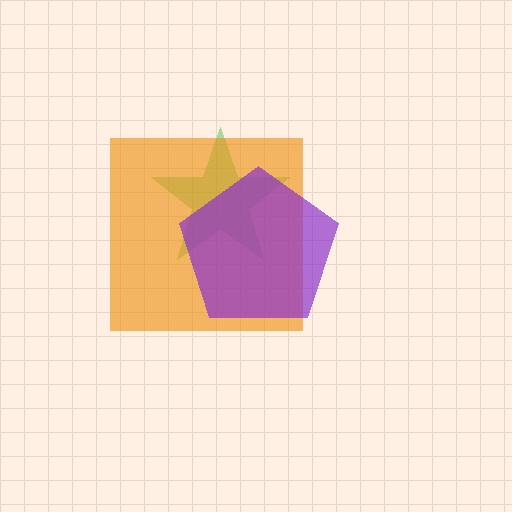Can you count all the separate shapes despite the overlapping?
Yes, there are 3 separate shapes.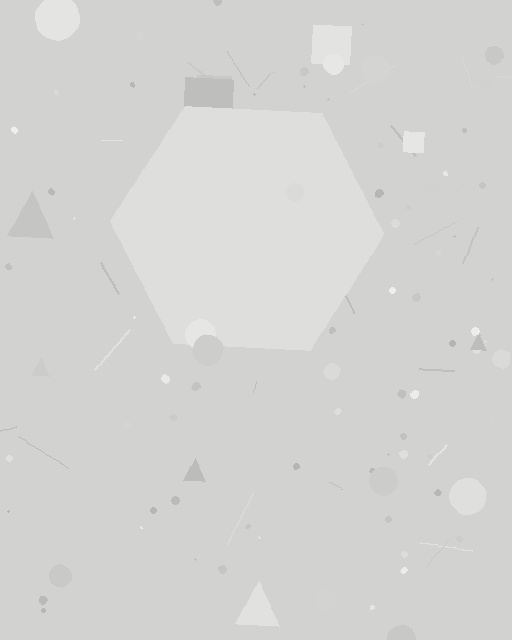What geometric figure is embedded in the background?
A hexagon is embedded in the background.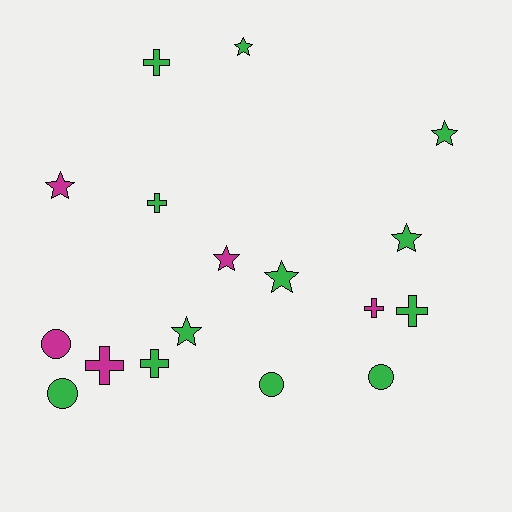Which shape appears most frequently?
Star, with 7 objects.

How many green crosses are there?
There are 4 green crosses.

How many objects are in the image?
There are 17 objects.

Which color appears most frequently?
Green, with 12 objects.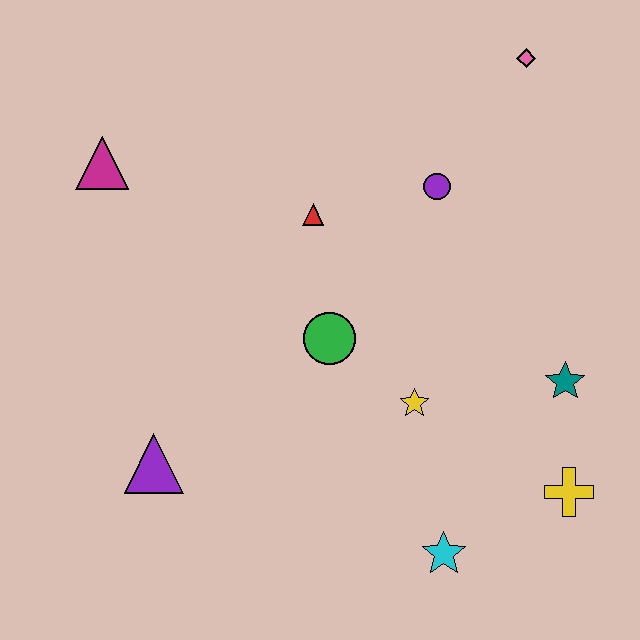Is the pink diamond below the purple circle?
No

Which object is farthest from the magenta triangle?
The yellow cross is farthest from the magenta triangle.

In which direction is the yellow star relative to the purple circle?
The yellow star is below the purple circle.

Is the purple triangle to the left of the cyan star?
Yes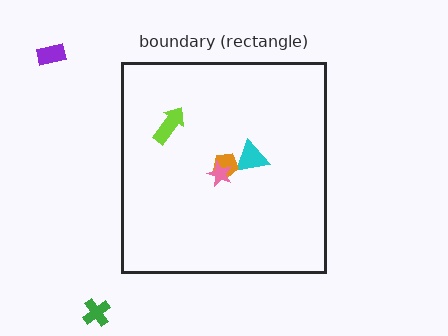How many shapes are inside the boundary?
4 inside, 2 outside.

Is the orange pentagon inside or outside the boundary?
Inside.